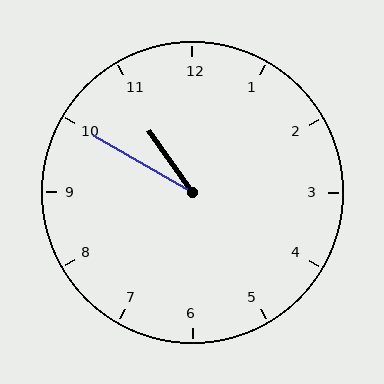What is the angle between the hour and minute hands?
Approximately 25 degrees.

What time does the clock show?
10:50.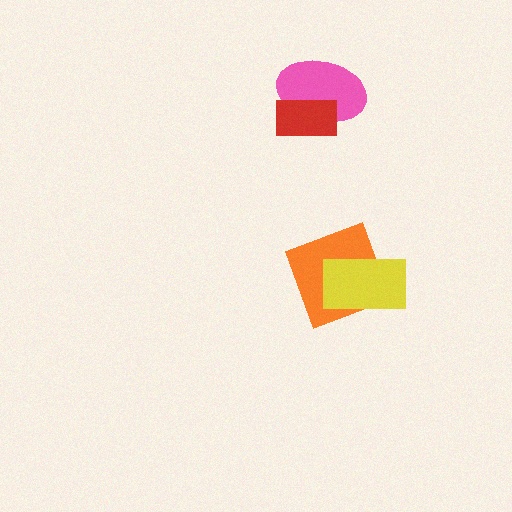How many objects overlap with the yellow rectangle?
1 object overlaps with the yellow rectangle.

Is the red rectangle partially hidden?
No, no other shape covers it.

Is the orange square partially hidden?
Yes, it is partially covered by another shape.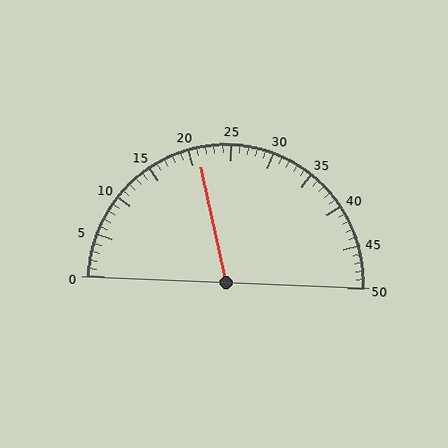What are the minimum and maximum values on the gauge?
The gauge ranges from 0 to 50.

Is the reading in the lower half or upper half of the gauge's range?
The reading is in the lower half of the range (0 to 50).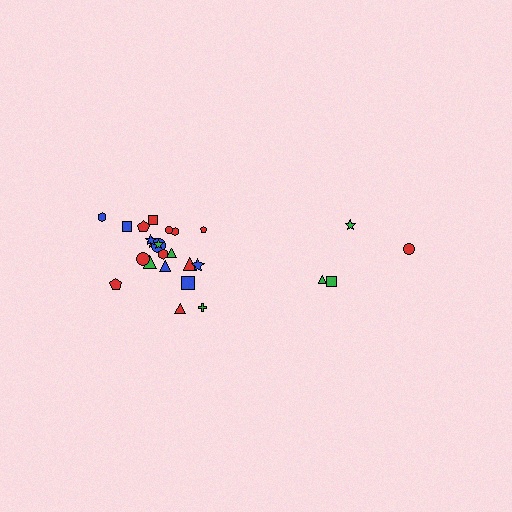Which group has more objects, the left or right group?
The left group.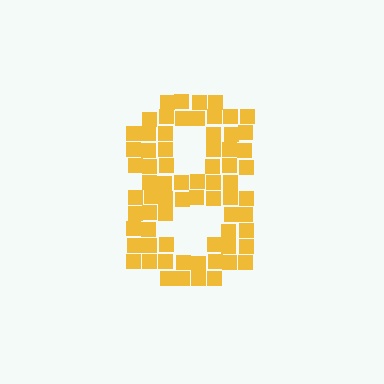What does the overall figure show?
The overall figure shows the digit 8.